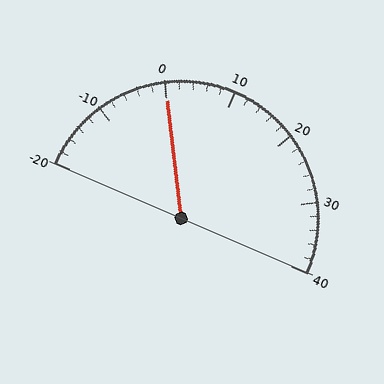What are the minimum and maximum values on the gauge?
The gauge ranges from -20 to 40.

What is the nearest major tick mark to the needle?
The nearest major tick mark is 0.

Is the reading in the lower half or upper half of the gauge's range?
The reading is in the lower half of the range (-20 to 40).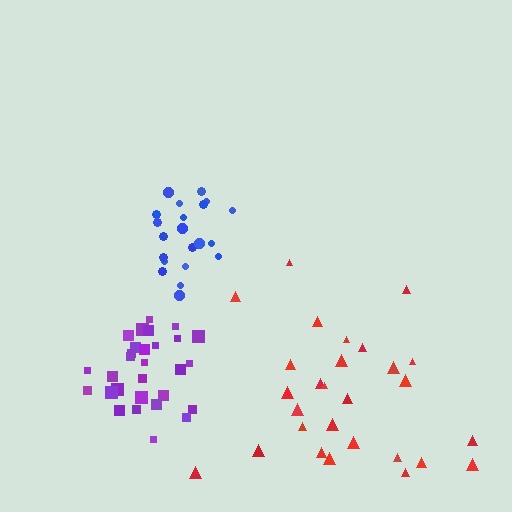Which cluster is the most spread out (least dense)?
Red.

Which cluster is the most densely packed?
Purple.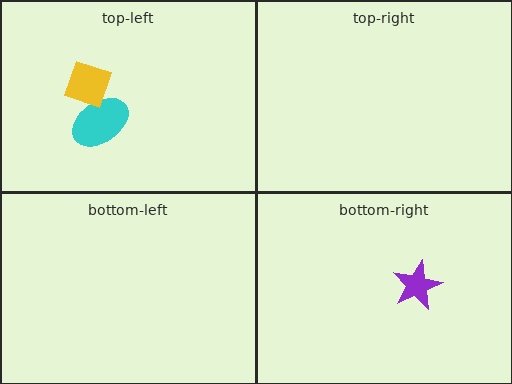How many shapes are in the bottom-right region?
1.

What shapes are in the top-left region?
The cyan ellipse, the yellow diamond.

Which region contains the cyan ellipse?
The top-left region.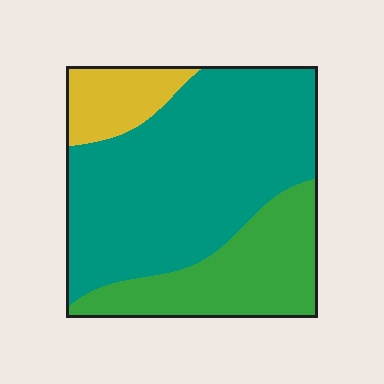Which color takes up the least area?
Yellow, at roughly 10%.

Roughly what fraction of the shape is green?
Green takes up about one quarter (1/4) of the shape.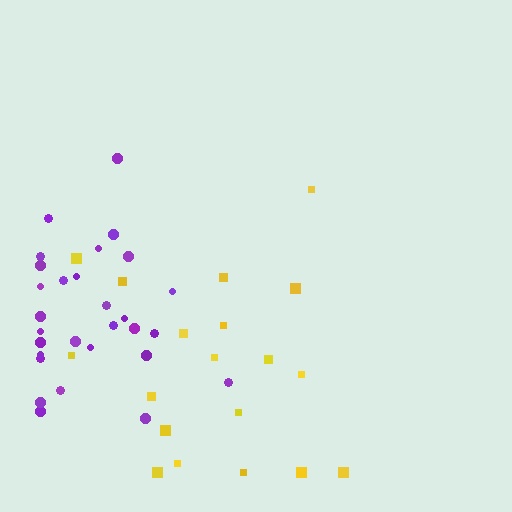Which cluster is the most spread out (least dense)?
Yellow.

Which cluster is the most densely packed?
Purple.